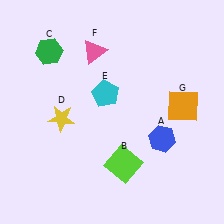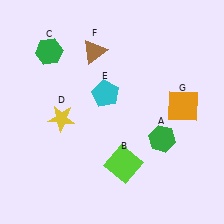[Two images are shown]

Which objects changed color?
A changed from blue to green. F changed from pink to brown.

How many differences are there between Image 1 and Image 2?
There are 2 differences between the two images.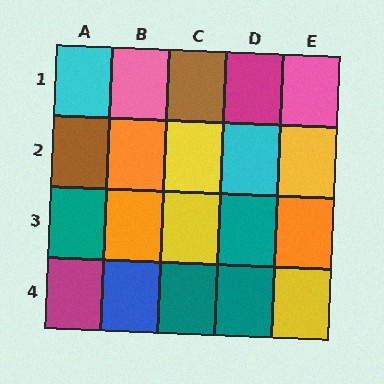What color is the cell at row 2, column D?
Cyan.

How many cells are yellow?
4 cells are yellow.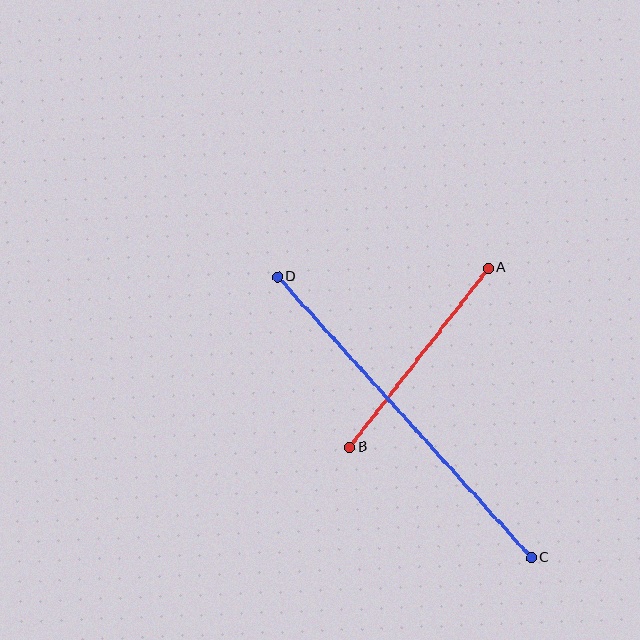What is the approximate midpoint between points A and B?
The midpoint is at approximately (419, 358) pixels.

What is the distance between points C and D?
The distance is approximately 378 pixels.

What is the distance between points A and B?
The distance is approximately 227 pixels.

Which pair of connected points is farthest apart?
Points C and D are farthest apart.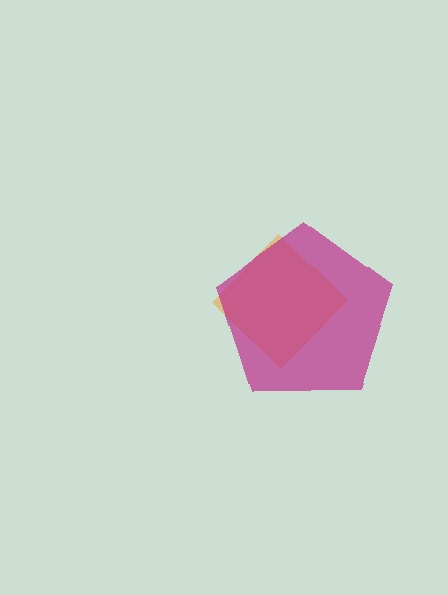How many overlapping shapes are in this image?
There are 2 overlapping shapes in the image.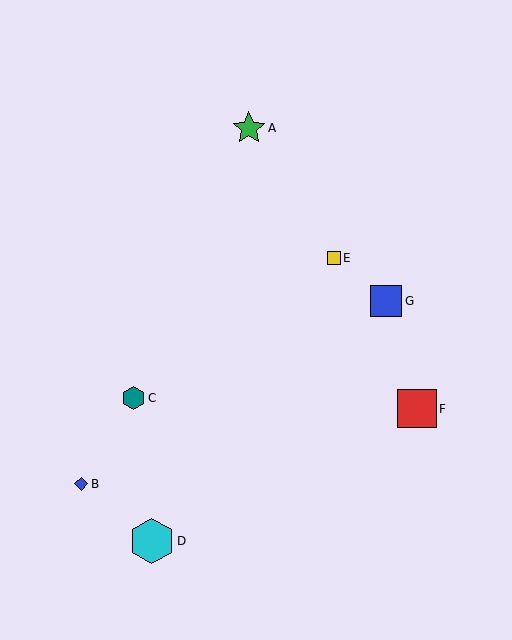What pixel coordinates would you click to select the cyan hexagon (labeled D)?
Click at (152, 541) to select the cyan hexagon D.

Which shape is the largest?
The cyan hexagon (labeled D) is the largest.